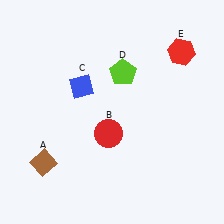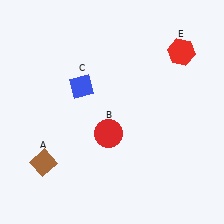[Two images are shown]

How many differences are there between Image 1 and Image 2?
There is 1 difference between the two images.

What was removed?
The lime pentagon (D) was removed in Image 2.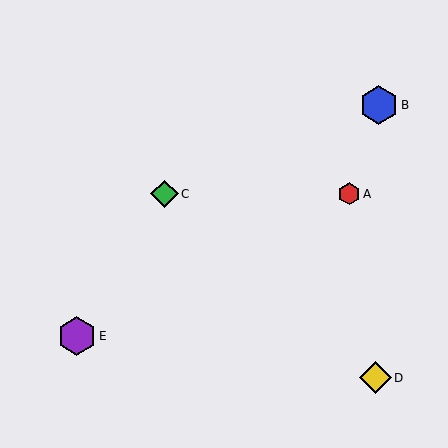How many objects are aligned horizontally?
2 objects (A, C) are aligned horizontally.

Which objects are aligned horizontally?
Objects A, C are aligned horizontally.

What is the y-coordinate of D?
Object D is at y≈378.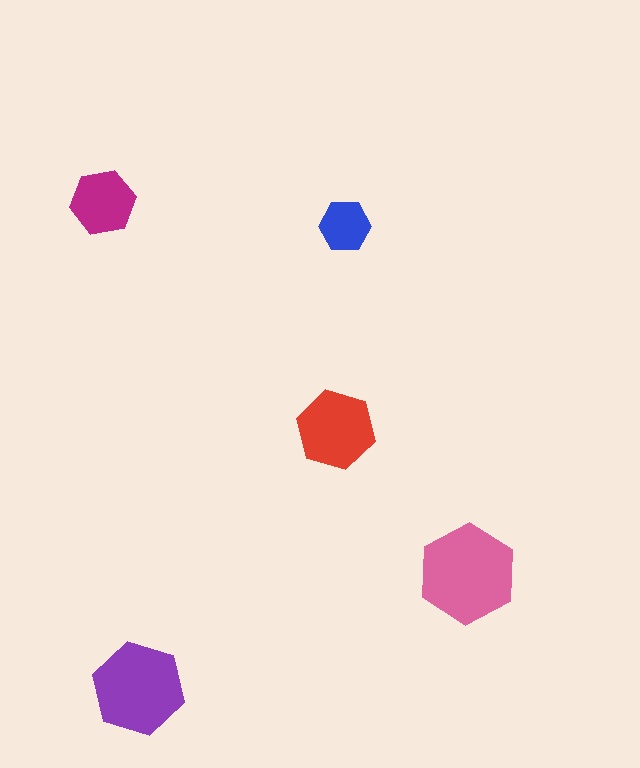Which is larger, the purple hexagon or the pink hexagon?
The pink one.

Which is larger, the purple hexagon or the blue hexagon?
The purple one.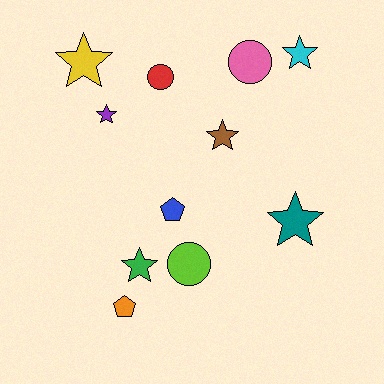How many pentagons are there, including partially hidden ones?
There are 2 pentagons.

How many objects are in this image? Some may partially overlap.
There are 11 objects.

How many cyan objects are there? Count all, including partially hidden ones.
There is 1 cyan object.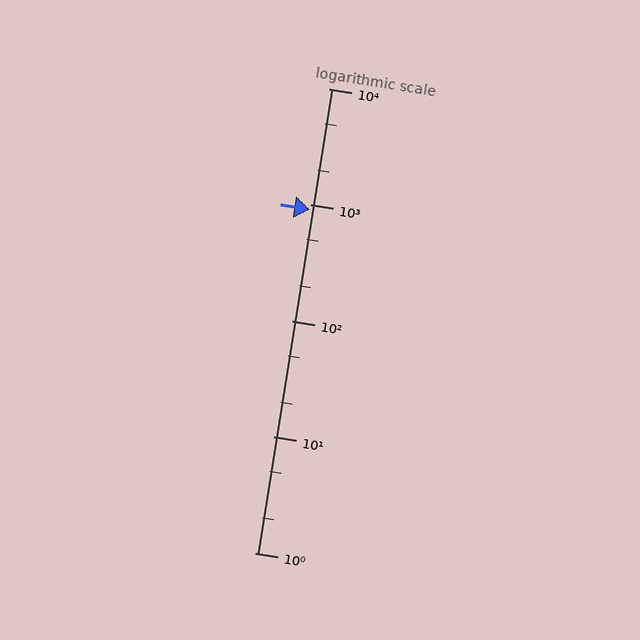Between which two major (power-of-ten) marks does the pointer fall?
The pointer is between 100 and 1000.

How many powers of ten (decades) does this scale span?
The scale spans 4 decades, from 1 to 10000.